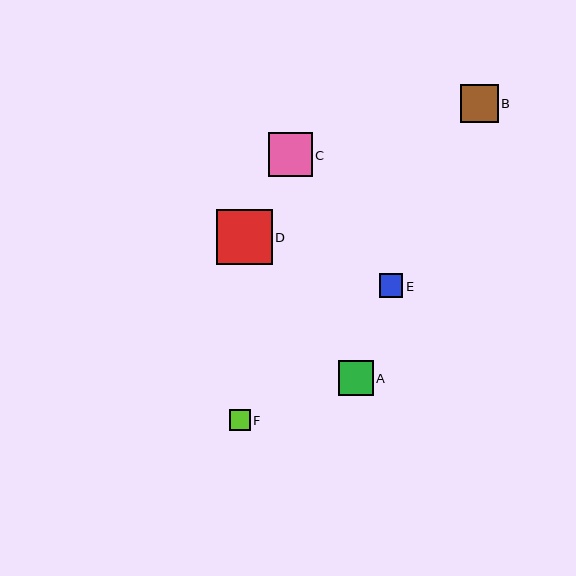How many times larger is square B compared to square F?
Square B is approximately 1.8 times the size of square F.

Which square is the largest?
Square D is the largest with a size of approximately 55 pixels.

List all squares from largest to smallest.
From largest to smallest: D, C, B, A, E, F.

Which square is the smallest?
Square F is the smallest with a size of approximately 21 pixels.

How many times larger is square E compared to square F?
Square E is approximately 1.1 times the size of square F.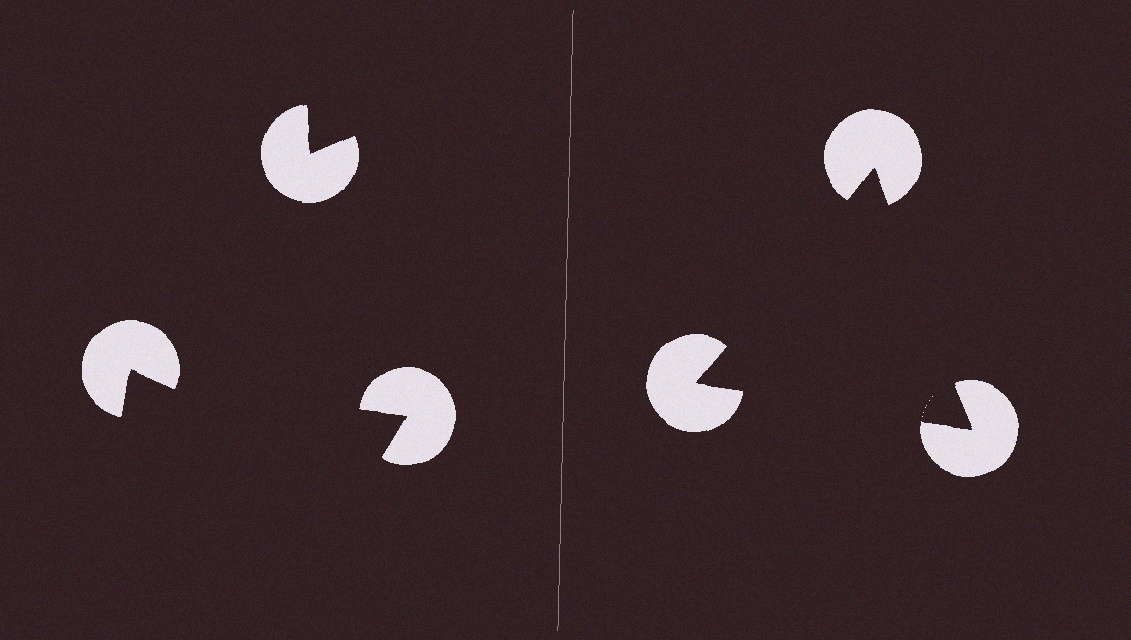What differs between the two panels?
The pac-man discs are positioned identically on both sides; only the wedge orientations differ. On the right they align to a triangle; on the left they are misaligned.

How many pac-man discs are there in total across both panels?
6 — 3 on each side.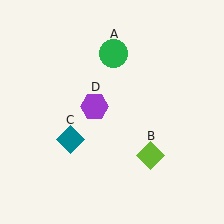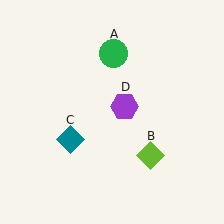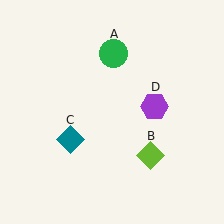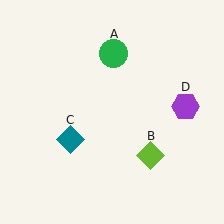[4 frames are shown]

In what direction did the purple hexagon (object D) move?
The purple hexagon (object D) moved right.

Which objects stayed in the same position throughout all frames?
Green circle (object A) and lime diamond (object B) and teal diamond (object C) remained stationary.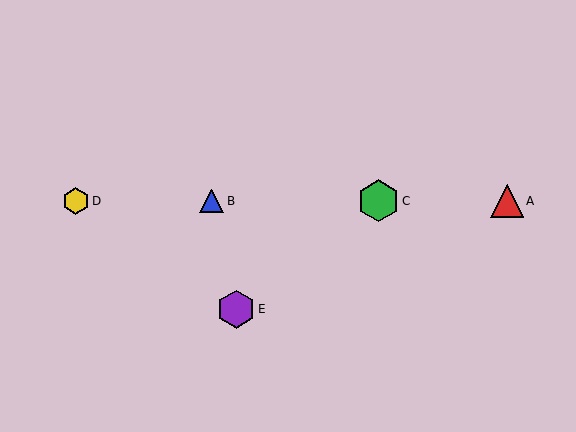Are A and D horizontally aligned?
Yes, both are at y≈201.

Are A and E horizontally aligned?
No, A is at y≈201 and E is at y≈309.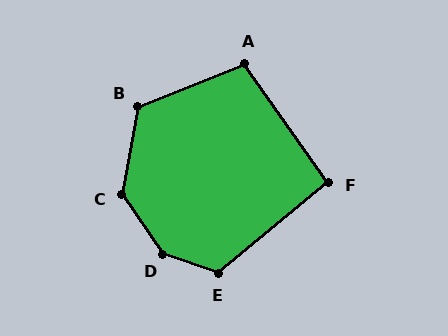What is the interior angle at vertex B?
Approximately 122 degrees (obtuse).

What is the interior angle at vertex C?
Approximately 135 degrees (obtuse).